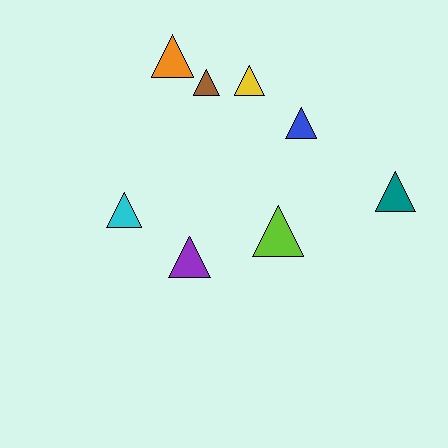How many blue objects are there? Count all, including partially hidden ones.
There is 1 blue object.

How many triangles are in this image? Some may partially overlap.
There are 8 triangles.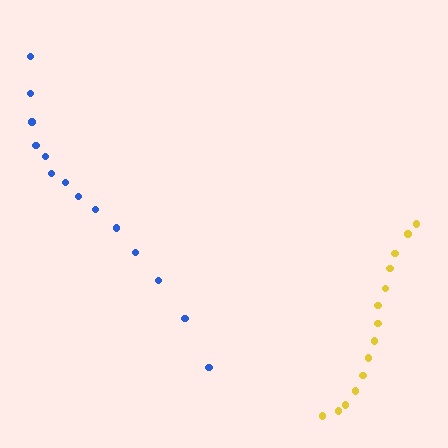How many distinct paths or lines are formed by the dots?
There are 2 distinct paths.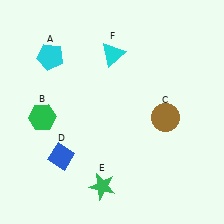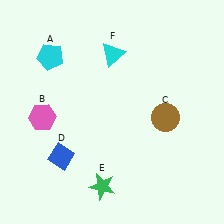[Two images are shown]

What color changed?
The hexagon (B) changed from green in Image 1 to pink in Image 2.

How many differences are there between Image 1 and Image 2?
There is 1 difference between the two images.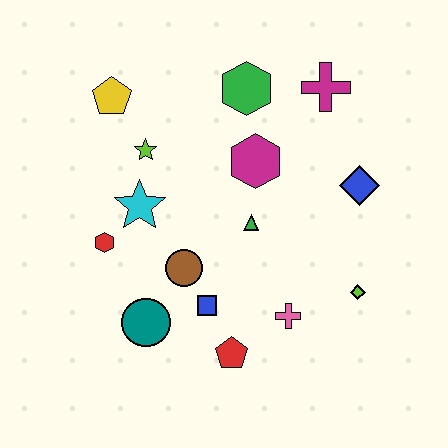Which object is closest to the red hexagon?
The cyan star is closest to the red hexagon.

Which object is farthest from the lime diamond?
The yellow pentagon is farthest from the lime diamond.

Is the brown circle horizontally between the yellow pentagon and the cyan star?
No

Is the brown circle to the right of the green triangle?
No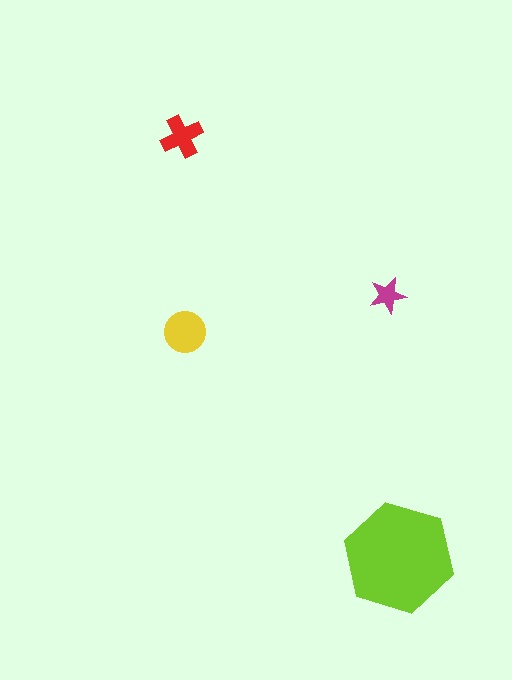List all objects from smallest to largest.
The magenta star, the red cross, the yellow circle, the lime hexagon.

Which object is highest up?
The red cross is topmost.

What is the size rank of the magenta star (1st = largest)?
4th.